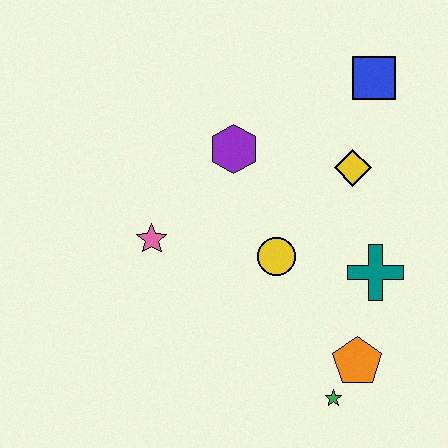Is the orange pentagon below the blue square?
Yes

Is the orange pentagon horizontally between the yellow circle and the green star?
No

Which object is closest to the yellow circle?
The teal cross is closest to the yellow circle.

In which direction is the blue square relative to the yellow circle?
The blue square is above the yellow circle.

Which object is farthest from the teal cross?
The pink star is farthest from the teal cross.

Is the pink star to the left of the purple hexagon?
Yes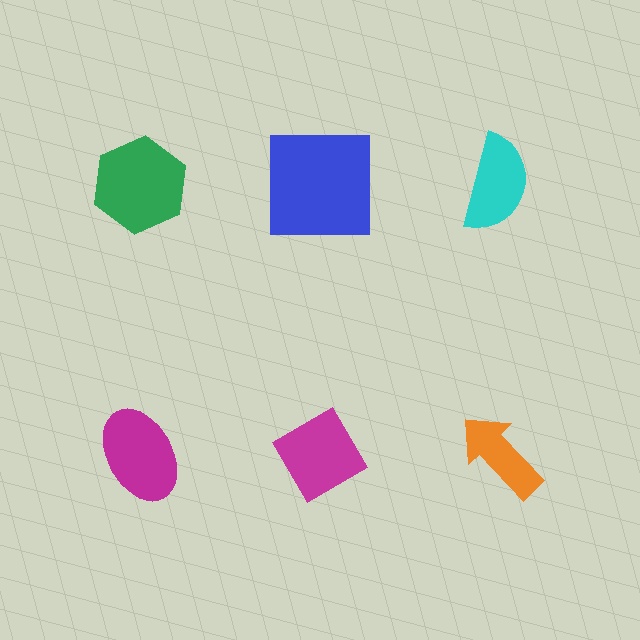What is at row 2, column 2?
A magenta diamond.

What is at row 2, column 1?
A magenta ellipse.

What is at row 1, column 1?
A green hexagon.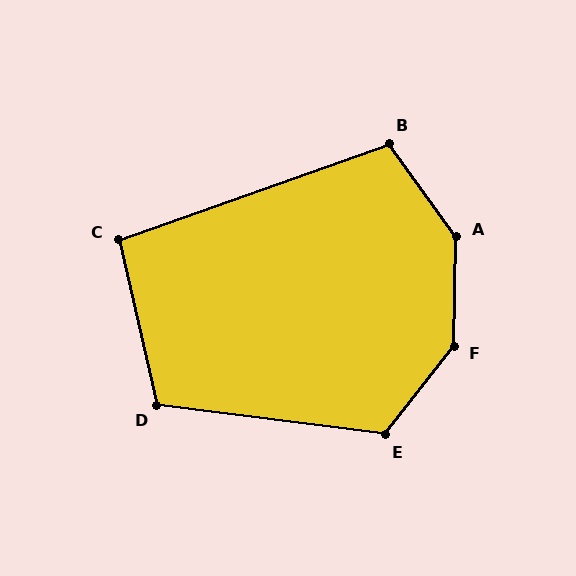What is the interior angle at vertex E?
Approximately 121 degrees (obtuse).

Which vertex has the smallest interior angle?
C, at approximately 96 degrees.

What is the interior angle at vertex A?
Approximately 143 degrees (obtuse).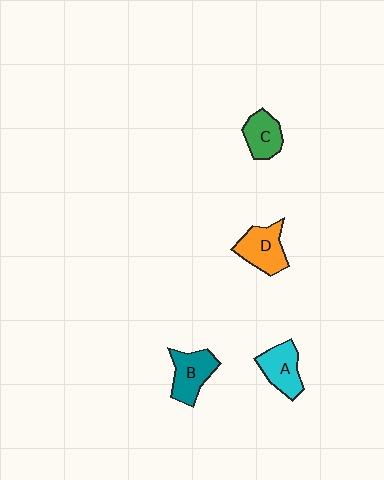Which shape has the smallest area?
Shape C (green).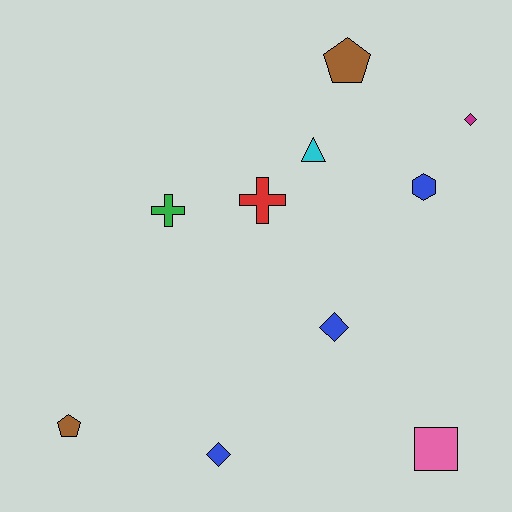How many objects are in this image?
There are 10 objects.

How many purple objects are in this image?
There are no purple objects.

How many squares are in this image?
There is 1 square.